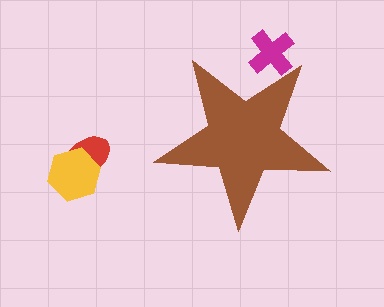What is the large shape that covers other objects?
A brown star.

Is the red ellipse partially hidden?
No, the red ellipse is fully visible.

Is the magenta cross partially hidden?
Yes, the magenta cross is partially hidden behind the brown star.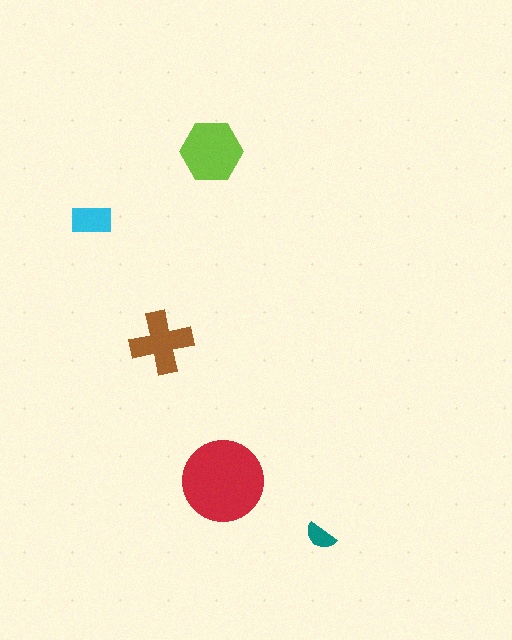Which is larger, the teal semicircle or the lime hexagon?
The lime hexagon.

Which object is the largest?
The red circle.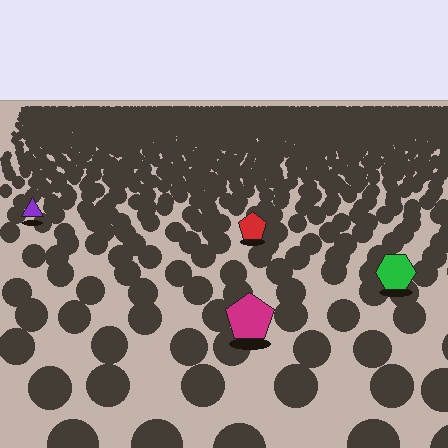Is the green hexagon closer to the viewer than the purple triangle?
Yes. The green hexagon is closer — you can tell from the texture gradient: the ground texture is coarser near it.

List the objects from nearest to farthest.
From nearest to farthest: the magenta pentagon, the green hexagon, the red pentagon, the purple triangle.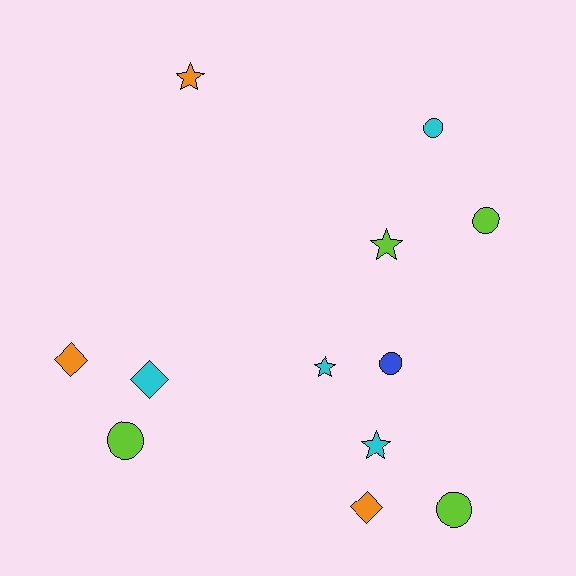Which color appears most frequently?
Lime, with 4 objects.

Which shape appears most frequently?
Circle, with 5 objects.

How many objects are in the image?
There are 12 objects.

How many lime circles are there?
There are 3 lime circles.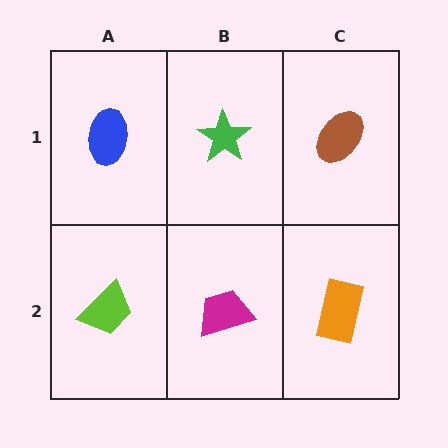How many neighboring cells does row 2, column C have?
2.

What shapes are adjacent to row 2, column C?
A brown ellipse (row 1, column C), a magenta trapezoid (row 2, column B).